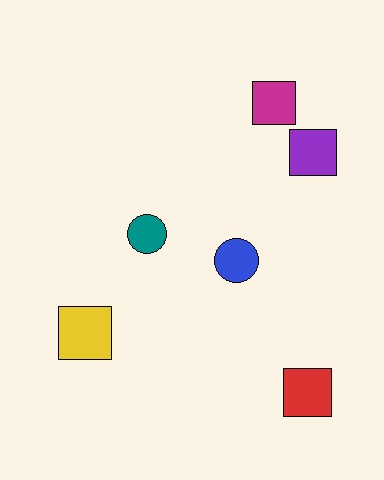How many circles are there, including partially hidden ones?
There are 2 circles.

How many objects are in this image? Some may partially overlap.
There are 6 objects.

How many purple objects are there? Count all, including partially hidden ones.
There is 1 purple object.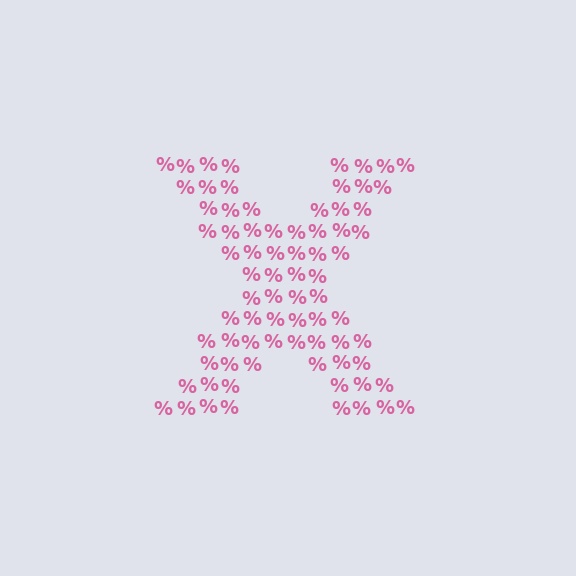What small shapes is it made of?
It is made of small percent signs.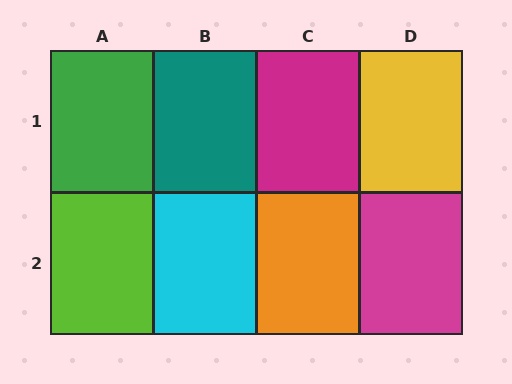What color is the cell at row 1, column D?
Yellow.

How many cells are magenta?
2 cells are magenta.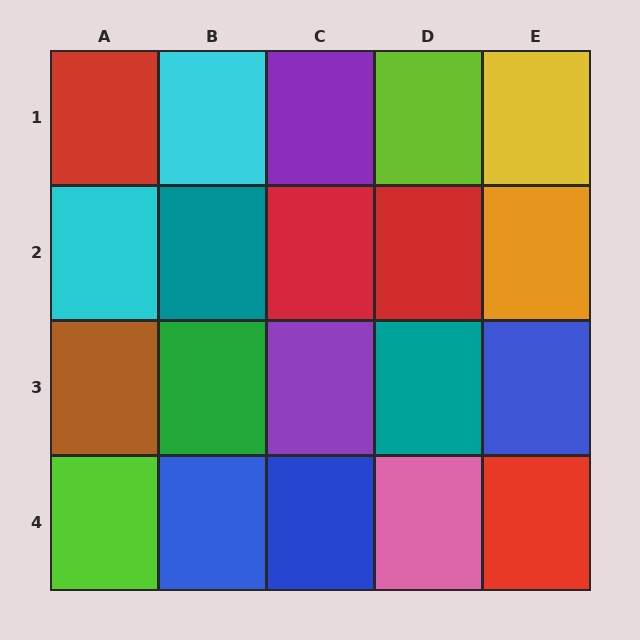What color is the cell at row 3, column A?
Brown.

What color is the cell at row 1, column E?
Yellow.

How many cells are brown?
1 cell is brown.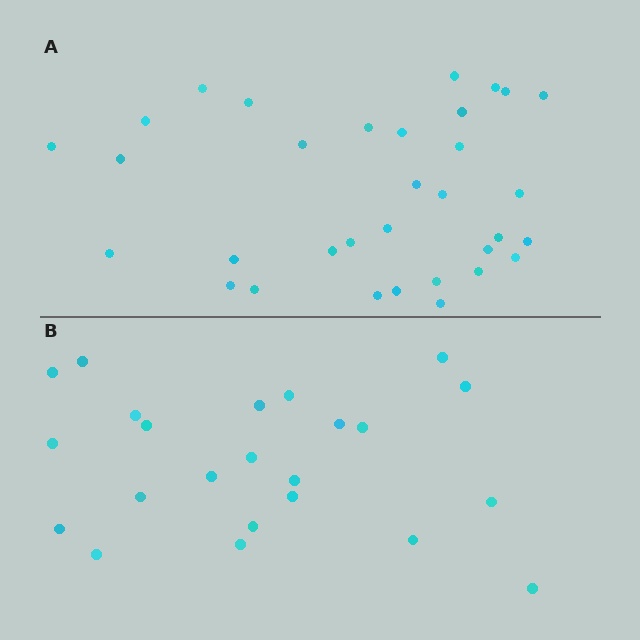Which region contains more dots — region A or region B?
Region A (the top region) has more dots.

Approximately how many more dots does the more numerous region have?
Region A has roughly 10 or so more dots than region B.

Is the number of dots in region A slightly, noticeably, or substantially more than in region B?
Region A has noticeably more, but not dramatically so. The ratio is roughly 1.4 to 1.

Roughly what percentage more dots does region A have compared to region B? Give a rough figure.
About 45% more.